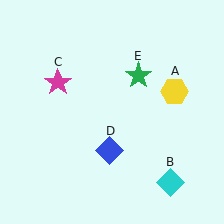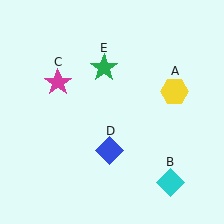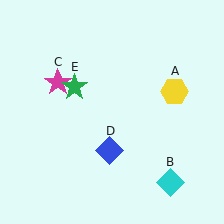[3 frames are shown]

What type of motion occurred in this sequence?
The green star (object E) rotated counterclockwise around the center of the scene.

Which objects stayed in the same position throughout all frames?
Yellow hexagon (object A) and cyan diamond (object B) and magenta star (object C) and blue diamond (object D) remained stationary.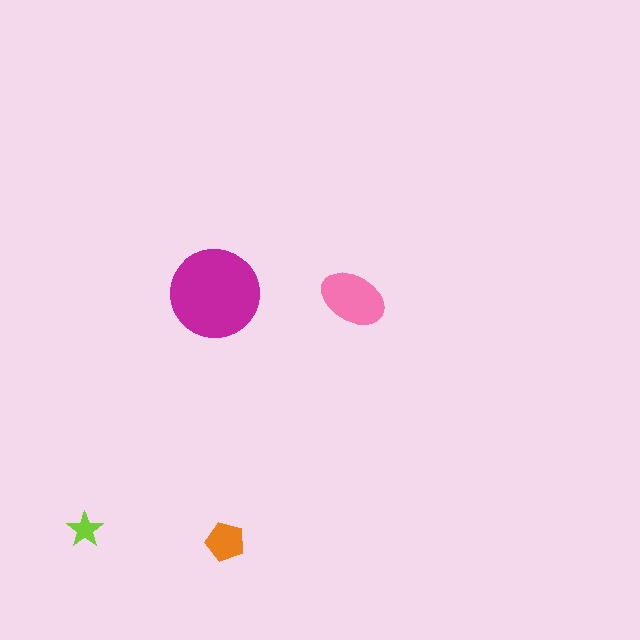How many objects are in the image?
There are 4 objects in the image.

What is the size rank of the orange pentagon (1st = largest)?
3rd.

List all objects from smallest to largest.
The lime star, the orange pentagon, the pink ellipse, the magenta circle.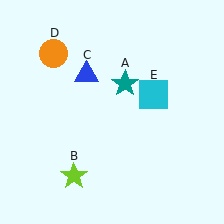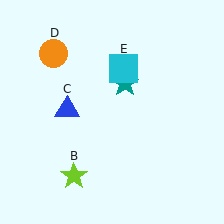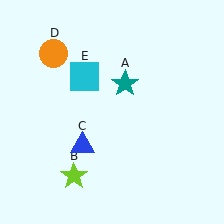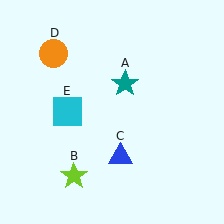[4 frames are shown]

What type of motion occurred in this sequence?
The blue triangle (object C), cyan square (object E) rotated counterclockwise around the center of the scene.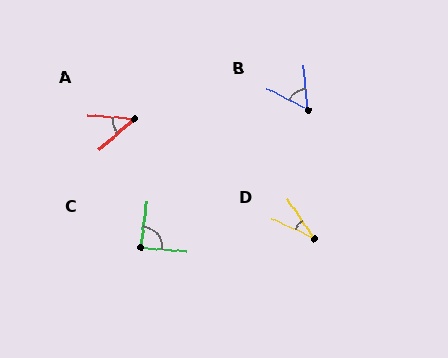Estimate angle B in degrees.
Approximately 58 degrees.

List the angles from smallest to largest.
D (32°), A (46°), B (58°), C (88°).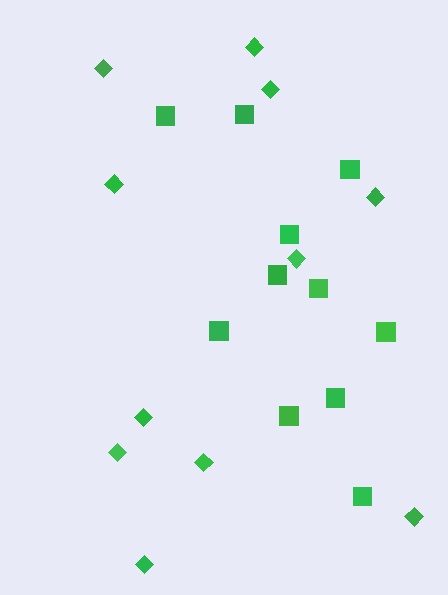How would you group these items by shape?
There are 2 groups: one group of diamonds (11) and one group of squares (11).